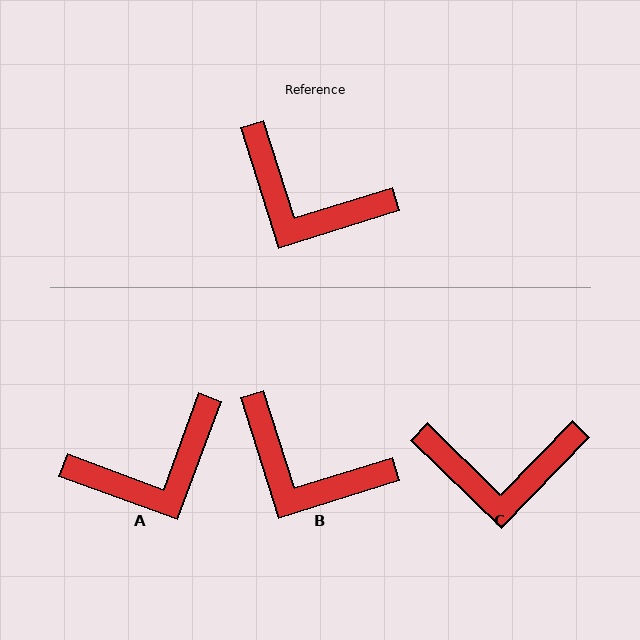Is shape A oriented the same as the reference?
No, it is off by about 53 degrees.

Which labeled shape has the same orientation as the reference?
B.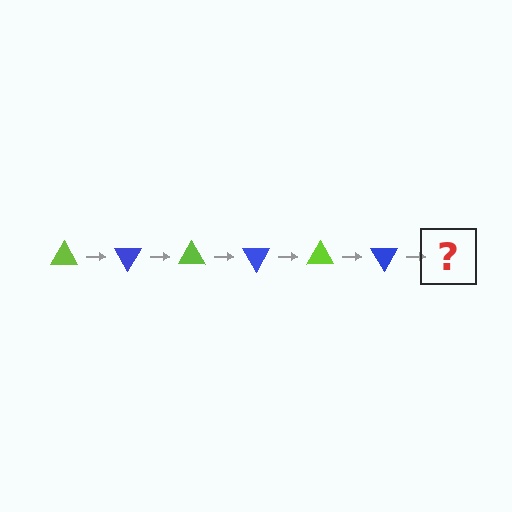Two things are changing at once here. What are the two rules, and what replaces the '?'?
The two rules are that it rotates 60 degrees each step and the color cycles through lime and blue. The '?' should be a lime triangle, rotated 360 degrees from the start.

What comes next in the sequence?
The next element should be a lime triangle, rotated 360 degrees from the start.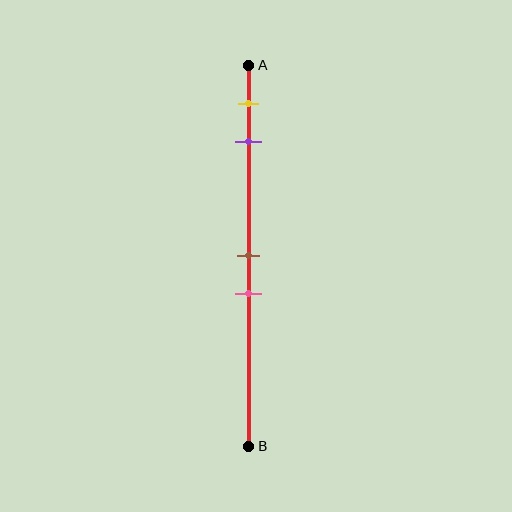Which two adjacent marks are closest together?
The brown and pink marks are the closest adjacent pair.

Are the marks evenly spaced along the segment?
No, the marks are not evenly spaced.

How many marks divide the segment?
There are 4 marks dividing the segment.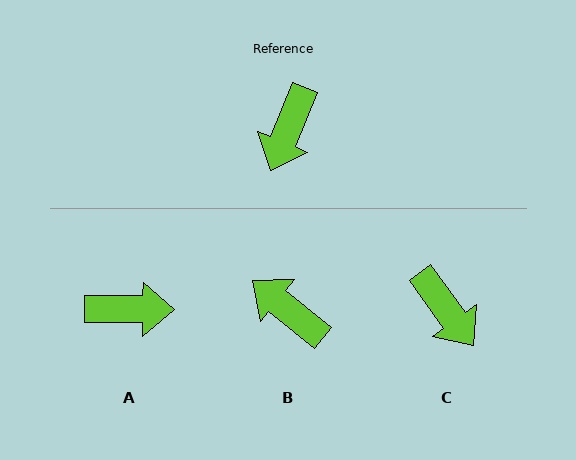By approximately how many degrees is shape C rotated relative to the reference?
Approximately 59 degrees counter-clockwise.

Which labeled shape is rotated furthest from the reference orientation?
A, about 112 degrees away.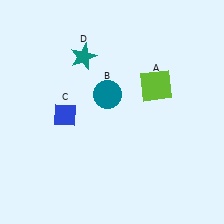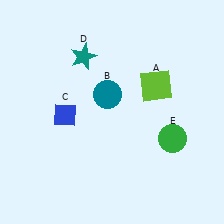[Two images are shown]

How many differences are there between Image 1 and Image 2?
There is 1 difference between the two images.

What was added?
A green circle (E) was added in Image 2.